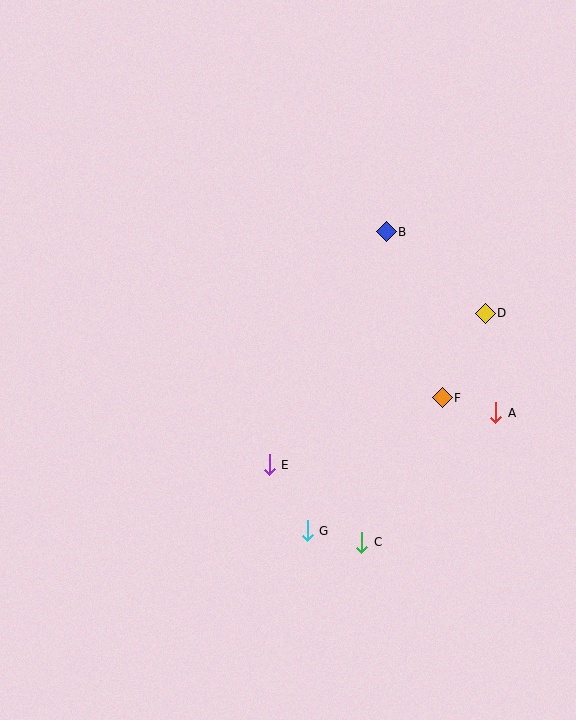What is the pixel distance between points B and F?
The distance between B and F is 175 pixels.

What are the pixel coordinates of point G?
Point G is at (307, 531).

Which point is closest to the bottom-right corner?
Point C is closest to the bottom-right corner.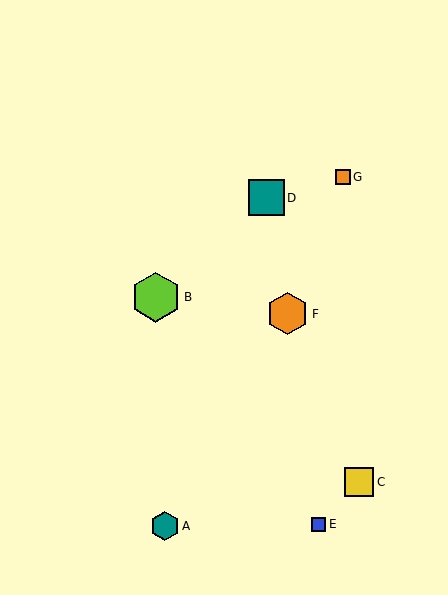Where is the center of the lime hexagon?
The center of the lime hexagon is at (156, 297).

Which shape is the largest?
The lime hexagon (labeled B) is the largest.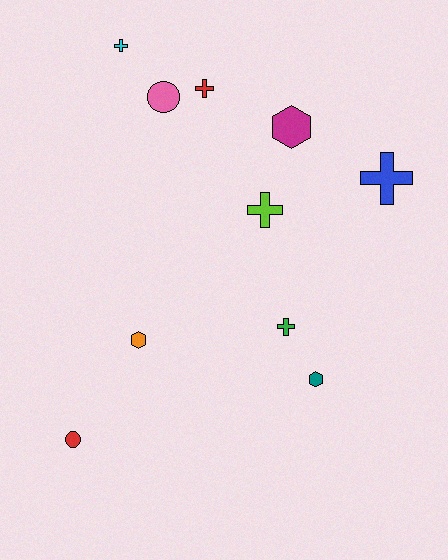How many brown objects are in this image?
There are no brown objects.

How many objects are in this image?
There are 10 objects.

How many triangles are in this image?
There are no triangles.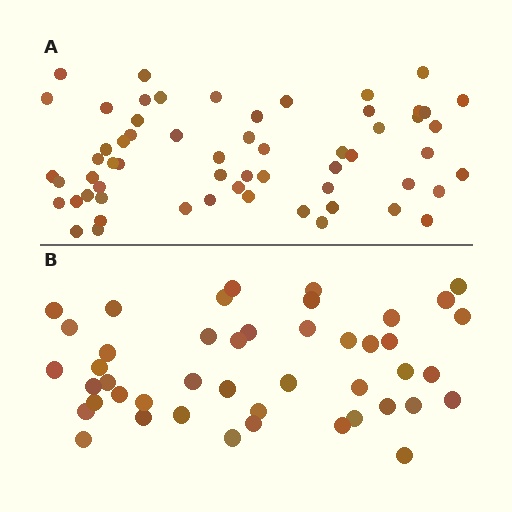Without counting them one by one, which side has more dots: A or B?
Region A (the top region) has more dots.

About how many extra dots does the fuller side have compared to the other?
Region A has approximately 15 more dots than region B.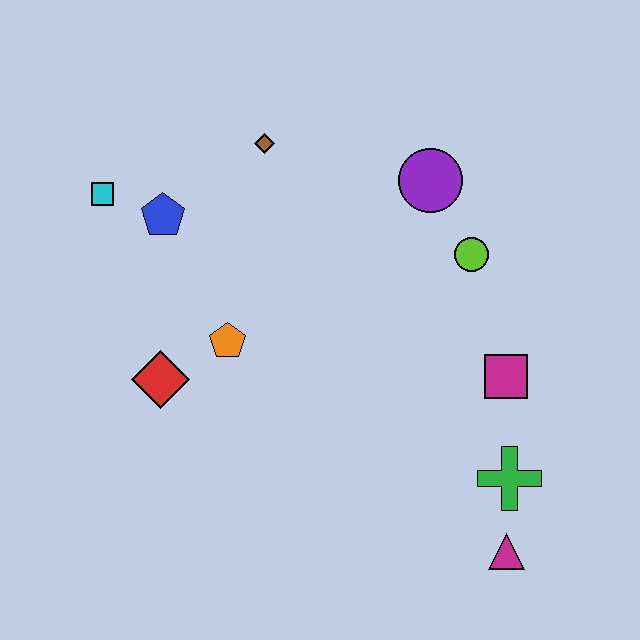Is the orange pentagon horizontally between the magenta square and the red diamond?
Yes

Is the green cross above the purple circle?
No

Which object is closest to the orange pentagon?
The red diamond is closest to the orange pentagon.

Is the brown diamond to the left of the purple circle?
Yes